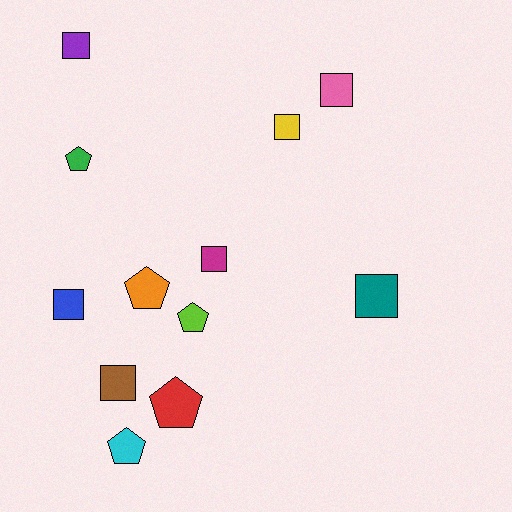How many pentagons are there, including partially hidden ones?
There are 5 pentagons.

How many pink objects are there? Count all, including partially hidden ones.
There is 1 pink object.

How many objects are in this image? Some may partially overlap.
There are 12 objects.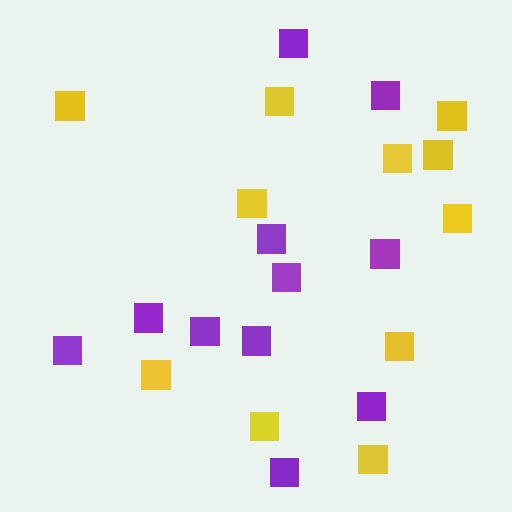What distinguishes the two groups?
There are 2 groups: one group of purple squares (11) and one group of yellow squares (11).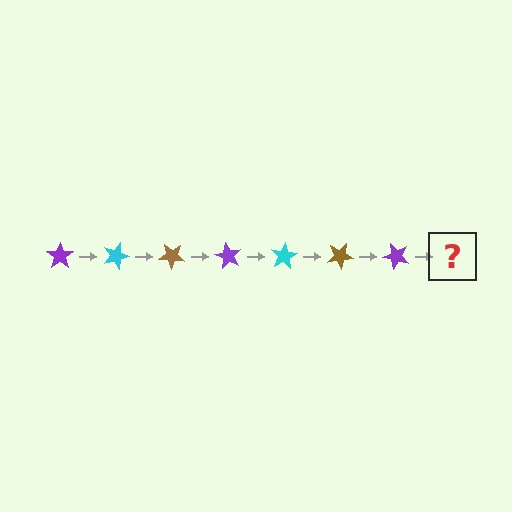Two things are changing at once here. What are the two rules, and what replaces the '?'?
The two rules are that it rotates 20 degrees each step and the color cycles through purple, cyan, and brown. The '?' should be a cyan star, rotated 140 degrees from the start.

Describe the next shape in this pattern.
It should be a cyan star, rotated 140 degrees from the start.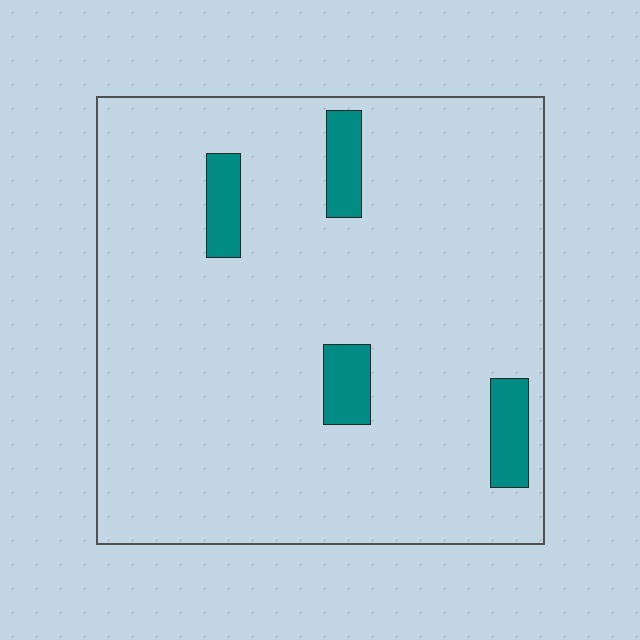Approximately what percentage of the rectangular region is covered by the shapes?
Approximately 10%.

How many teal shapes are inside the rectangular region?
4.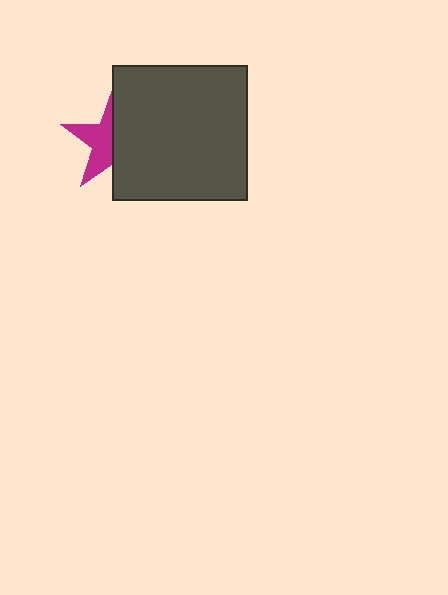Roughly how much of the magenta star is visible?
About half of it is visible (roughly 46%).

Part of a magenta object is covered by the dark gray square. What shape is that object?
It is a star.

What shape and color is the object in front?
The object in front is a dark gray square.